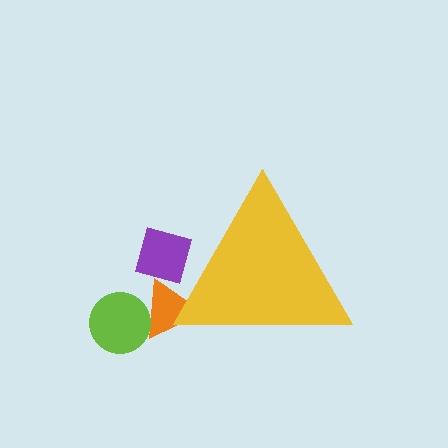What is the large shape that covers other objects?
A yellow triangle.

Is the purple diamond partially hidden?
Yes, the purple diamond is partially hidden behind the yellow triangle.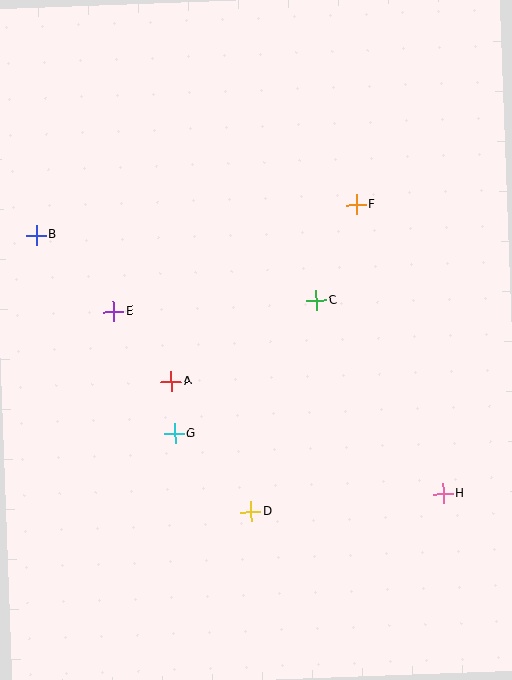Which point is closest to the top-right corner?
Point F is closest to the top-right corner.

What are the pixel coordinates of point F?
Point F is at (356, 204).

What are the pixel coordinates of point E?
Point E is at (113, 311).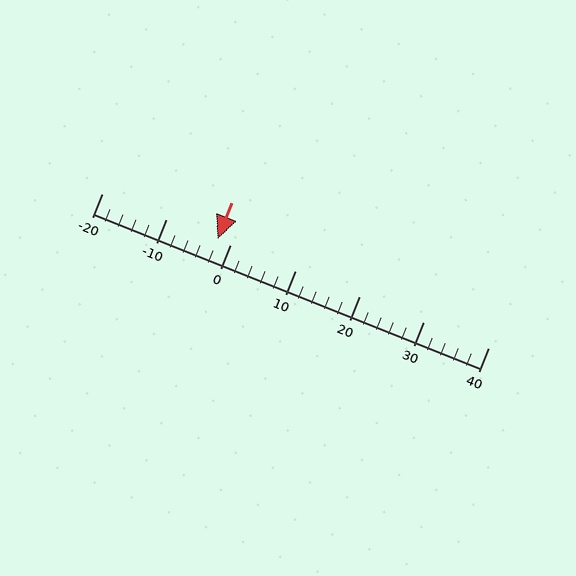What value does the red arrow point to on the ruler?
The red arrow points to approximately -2.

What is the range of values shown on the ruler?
The ruler shows values from -20 to 40.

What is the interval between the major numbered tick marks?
The major tick marks are spaced 10 units apart.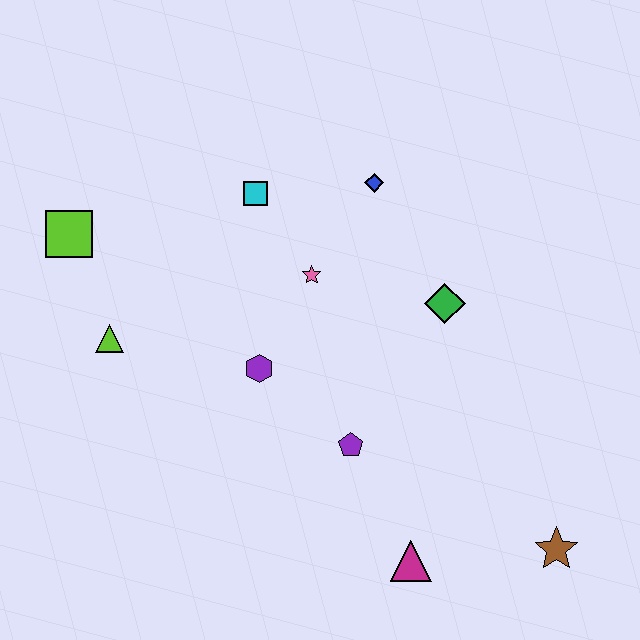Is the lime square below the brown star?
No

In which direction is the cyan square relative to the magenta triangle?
The cyan square is above the magenta triangle.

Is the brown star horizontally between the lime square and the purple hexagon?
No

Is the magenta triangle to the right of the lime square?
Yes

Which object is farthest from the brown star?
The lime square is farthest from the brown star.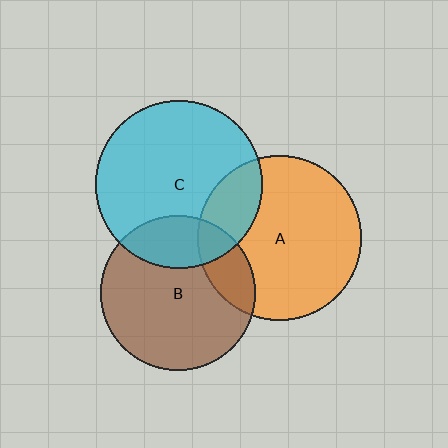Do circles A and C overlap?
Yes.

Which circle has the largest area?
Circle C (cyan).